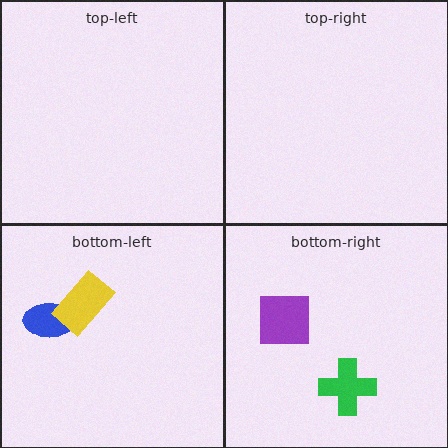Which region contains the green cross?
The bottom-right region.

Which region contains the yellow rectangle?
The bottom-left region.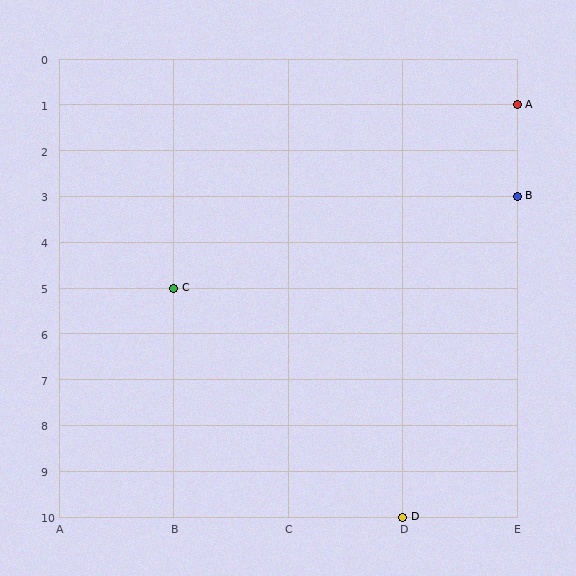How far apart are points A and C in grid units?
Points A and C are 3 columns and 4 rows apart (about 5.0 grid units diagonally).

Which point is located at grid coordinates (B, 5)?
Point C is at (B, 5).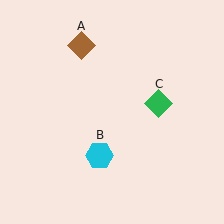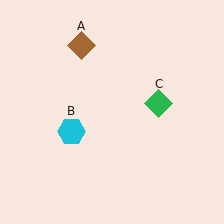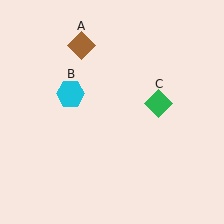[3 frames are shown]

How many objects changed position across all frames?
1 object changed position: cyan hexagon (object B).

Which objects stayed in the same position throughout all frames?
Brown diamond (object A) and green diamond (object C) remained stationary.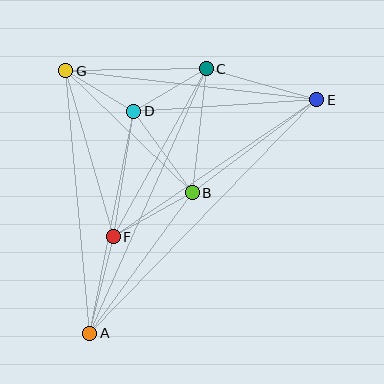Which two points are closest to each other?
Points D and G are closest to each other.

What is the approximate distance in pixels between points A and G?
The distance between A and G is approximately 264 pixels.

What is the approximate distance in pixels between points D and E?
The distance between D and E is approximately 183 pixels.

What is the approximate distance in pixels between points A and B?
The distance between A and B is approximately 174 pixels.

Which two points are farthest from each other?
Points A and E are farthest from each other.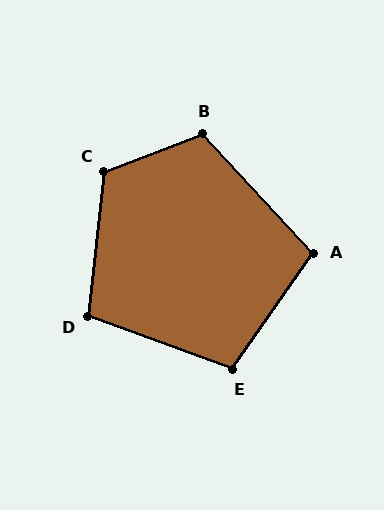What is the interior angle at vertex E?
Approximately 105 degrees (obtuse).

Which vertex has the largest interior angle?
C, at approximately 117 degrees.